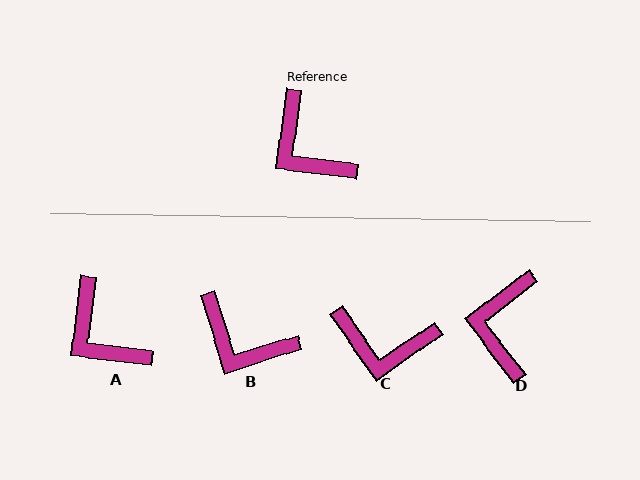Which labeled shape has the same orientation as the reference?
A.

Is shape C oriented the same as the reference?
No, it is off by about 43 degrees.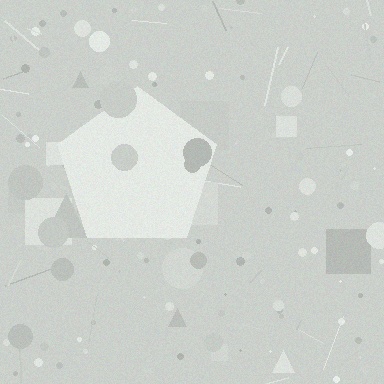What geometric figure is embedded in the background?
A pentagon is embedded in the background.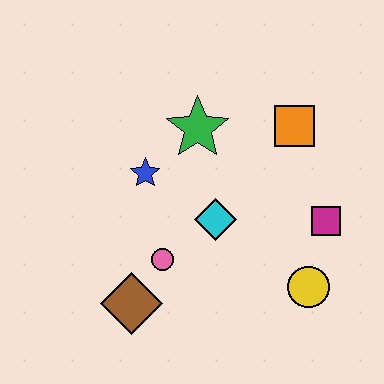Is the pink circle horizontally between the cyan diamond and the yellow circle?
No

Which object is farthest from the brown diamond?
The orange square is farthest from the brown diamond.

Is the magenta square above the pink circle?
Yes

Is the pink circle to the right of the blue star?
Yes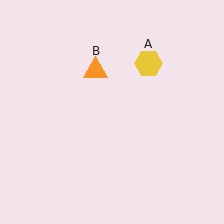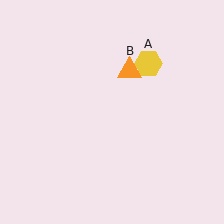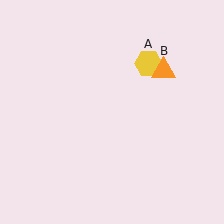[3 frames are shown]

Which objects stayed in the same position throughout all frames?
Yellow hexagon (object A) remained stationary.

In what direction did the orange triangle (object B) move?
The orange triangle (object B) moved right.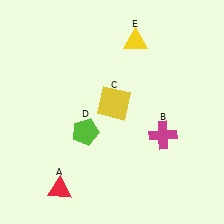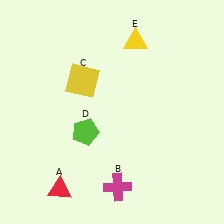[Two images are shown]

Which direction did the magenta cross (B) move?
The magenta cross (B) moved down.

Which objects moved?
The objects that moved are: the magenta cross (B), the yellow square (C).